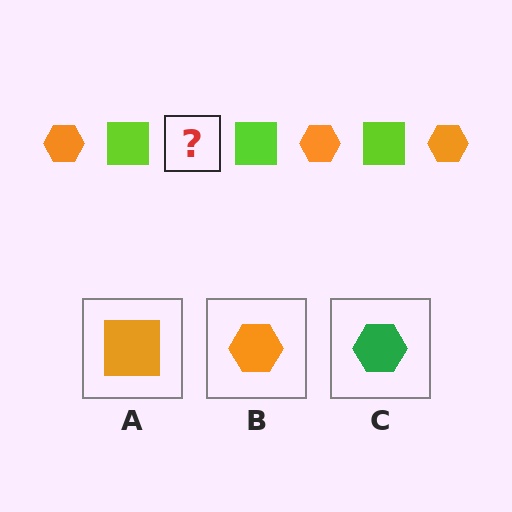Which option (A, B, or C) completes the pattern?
B.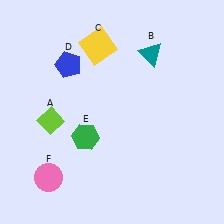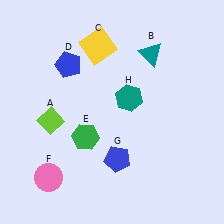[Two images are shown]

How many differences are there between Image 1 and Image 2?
There are 2 differences between the two images.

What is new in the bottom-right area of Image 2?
A blue pentagon (G) was added in the bottom-right area of Image 2.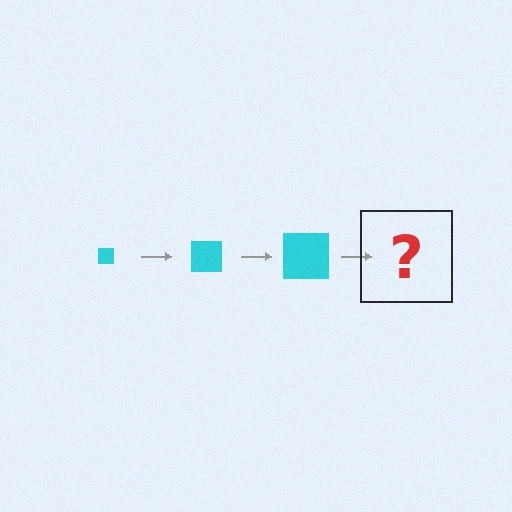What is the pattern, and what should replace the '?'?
The pattern is that the square gets progressively larger each step. The '?' should be a cyan square, larger than the previous one.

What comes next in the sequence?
The next element should be a cyan square, larger than the previous one.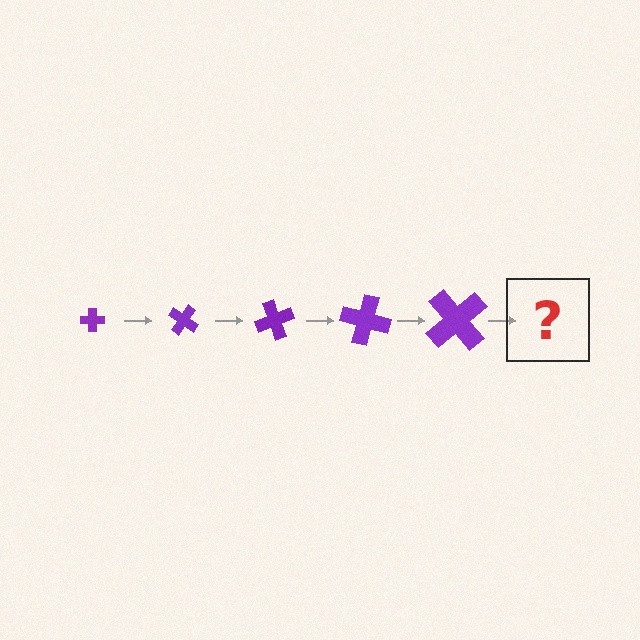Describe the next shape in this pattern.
It should be a cross, larger than the previous one and rotated 175 degrees from the start.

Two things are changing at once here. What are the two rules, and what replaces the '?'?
The two rules are that the cross grows larger each step and it rotates 35 degrees each step. The '?' should be a cross, larger than the previous one and rotated 175 degrees from the start.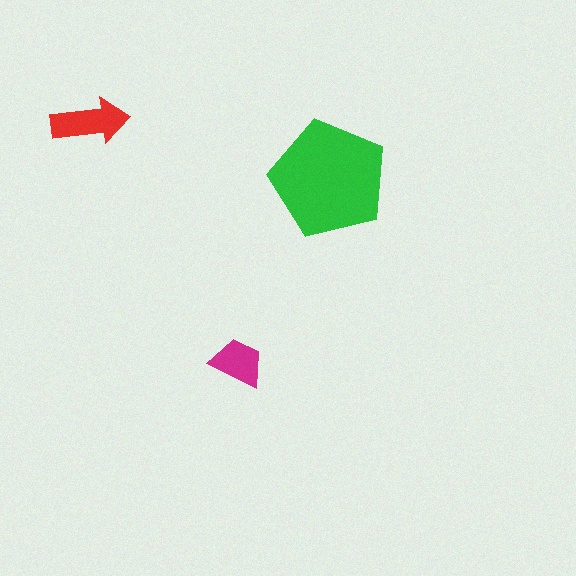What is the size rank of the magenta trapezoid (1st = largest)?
3rd.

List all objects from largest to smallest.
The green pentagon, the red arrow, the magenta trapezoid.